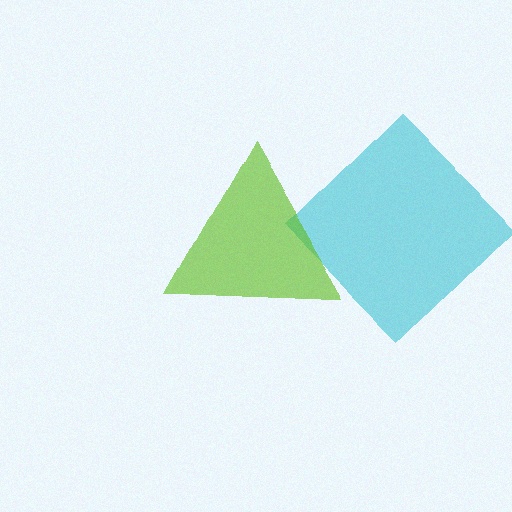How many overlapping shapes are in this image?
There are 2 overlapping shapes in the image.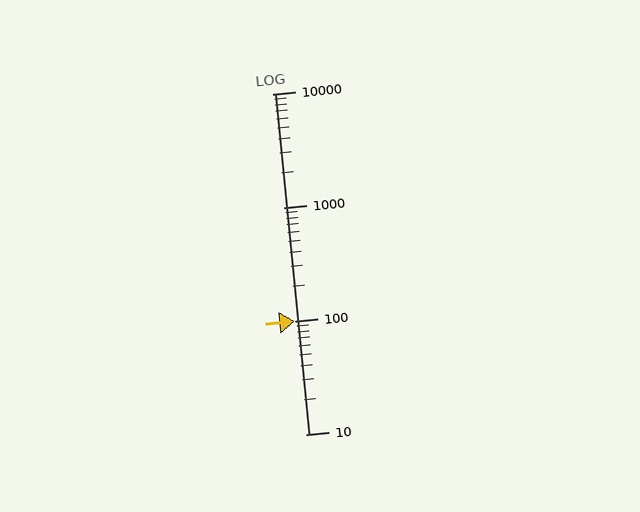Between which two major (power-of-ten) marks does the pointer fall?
The pointer is between 100 and 1000.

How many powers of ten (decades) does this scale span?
The scale spans 3 decades, from 10 to 10000.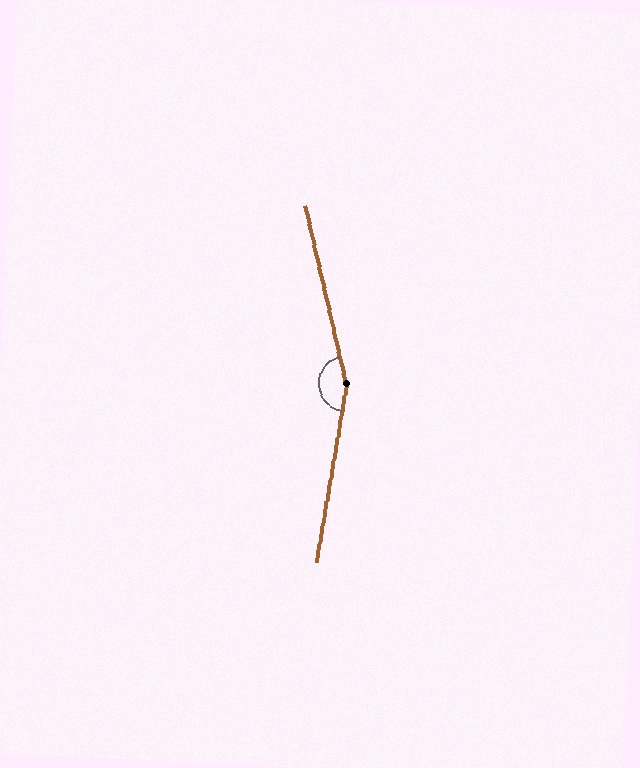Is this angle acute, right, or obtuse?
It is obtuse.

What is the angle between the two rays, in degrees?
Approximately 158 degrees.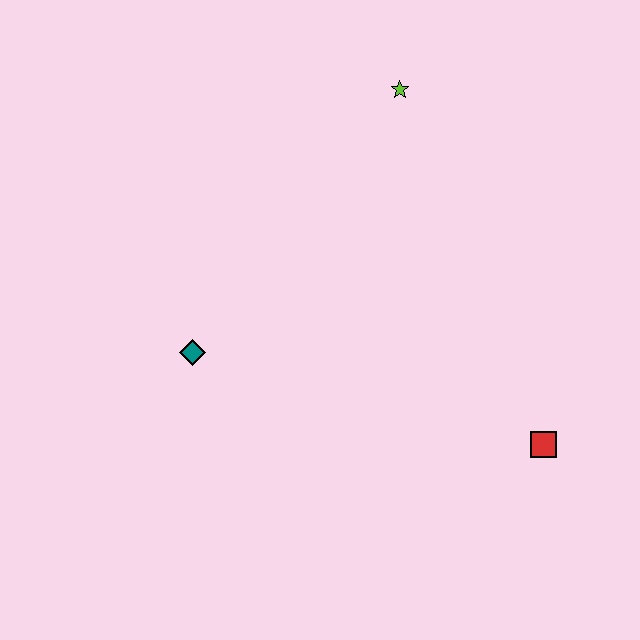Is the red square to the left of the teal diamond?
No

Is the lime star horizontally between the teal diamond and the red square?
Yes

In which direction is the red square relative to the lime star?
The red square is below the lime star.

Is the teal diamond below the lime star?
Yes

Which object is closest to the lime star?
The teal diamond is closest to the lime star.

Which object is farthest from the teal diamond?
The red square is farthest from the teal diamond.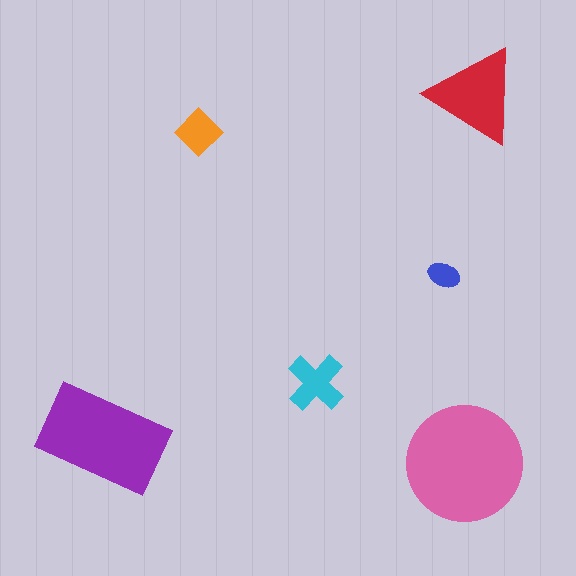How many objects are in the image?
There are 6 objects in the image.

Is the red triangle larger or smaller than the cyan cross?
Larger.